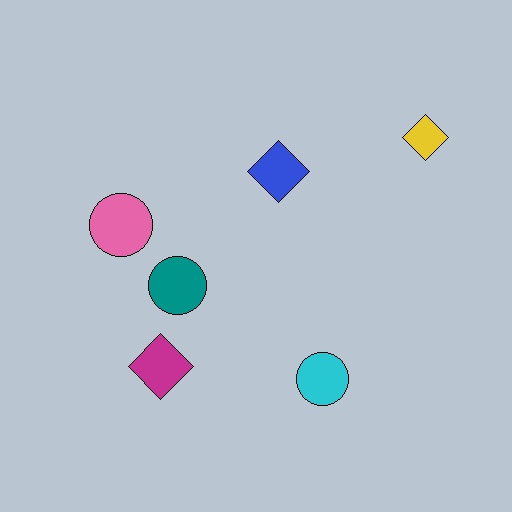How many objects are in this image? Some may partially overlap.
There are 6 objects.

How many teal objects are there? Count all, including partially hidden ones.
There is 1 teal object.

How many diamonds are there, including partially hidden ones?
There are 3 diamonds.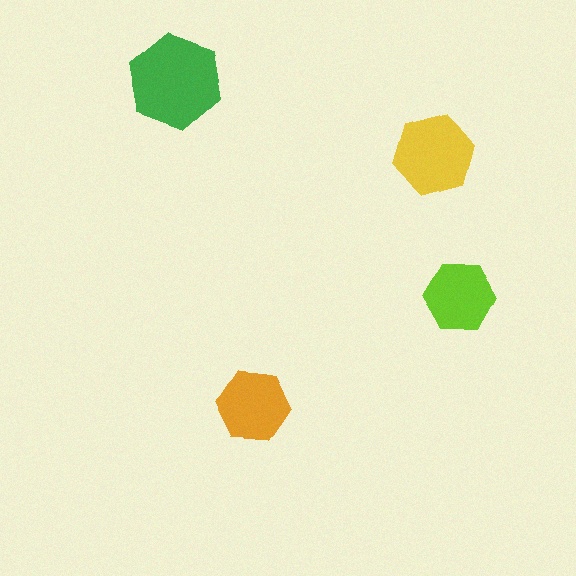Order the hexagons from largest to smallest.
the green one, the yellow one, the orange one, the lime one.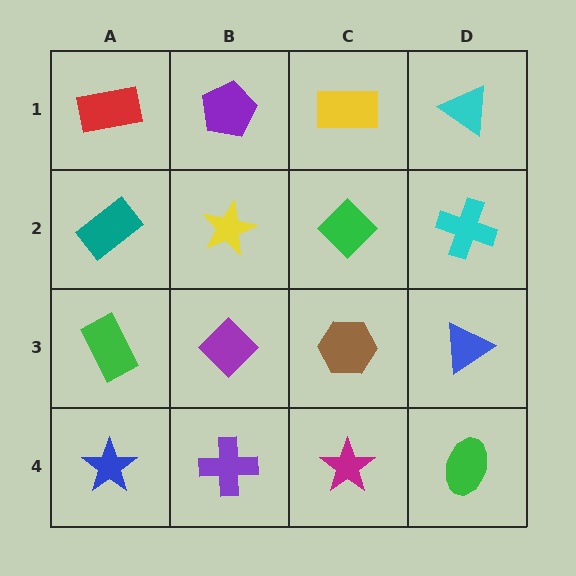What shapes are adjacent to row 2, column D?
A cyan triangle (row 1, column D), a blue triangle (row 3, column D), a green diamond (row 2, column C).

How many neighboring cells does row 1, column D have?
2.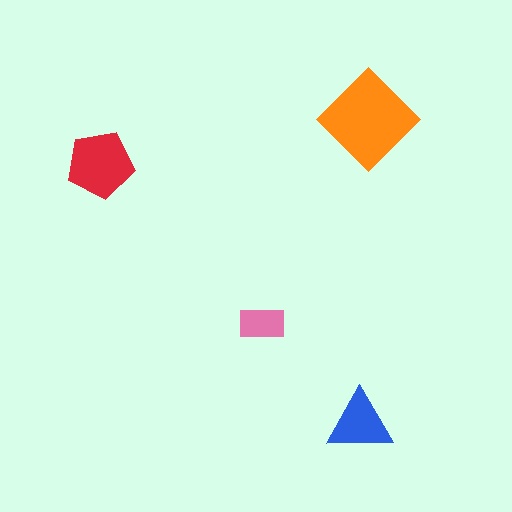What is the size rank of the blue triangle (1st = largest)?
3rd.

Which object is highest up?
The orange diamond is topmost.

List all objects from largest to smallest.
The orange diamond, the red pentagon, the blue triangle, the pink rectangle.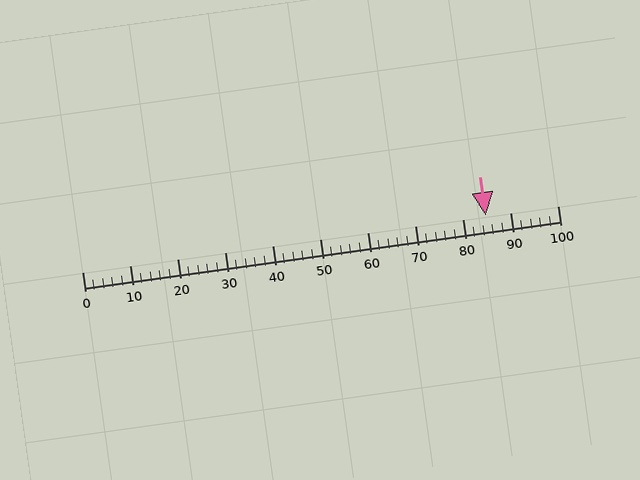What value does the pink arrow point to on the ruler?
The pink arrow points to approximately 85.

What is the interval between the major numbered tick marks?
The major tick marks are spaced 10 units apart.